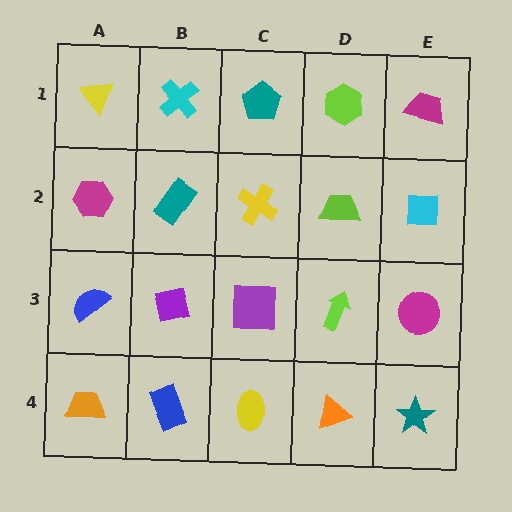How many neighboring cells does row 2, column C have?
4.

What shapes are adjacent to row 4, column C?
A purple square (row 3, column C), a blue rectangle (row 4, column B), an orange triangle (row 4, column D).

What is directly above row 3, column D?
A lime trapezoid.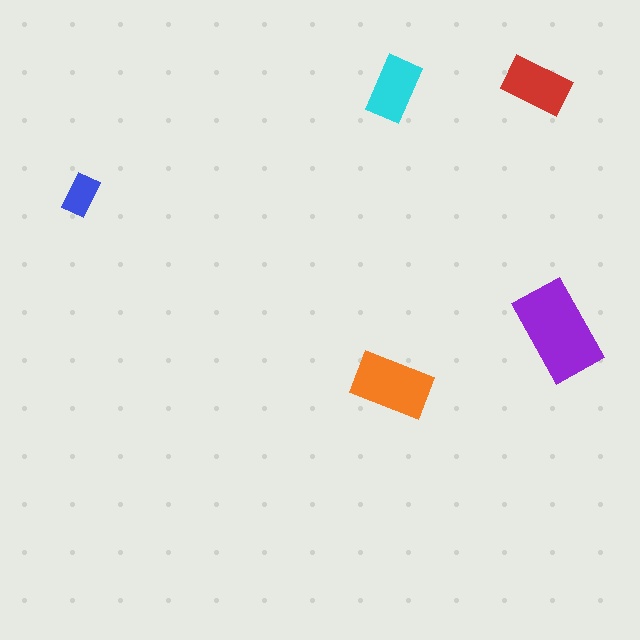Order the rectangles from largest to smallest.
the purple one, the orange one, the red one, the cyan one, the blue one.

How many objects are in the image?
There are 5 objects in the image.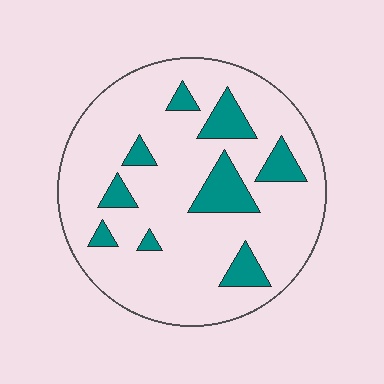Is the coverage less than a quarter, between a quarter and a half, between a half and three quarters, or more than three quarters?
Less than a quarter.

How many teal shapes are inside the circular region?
9.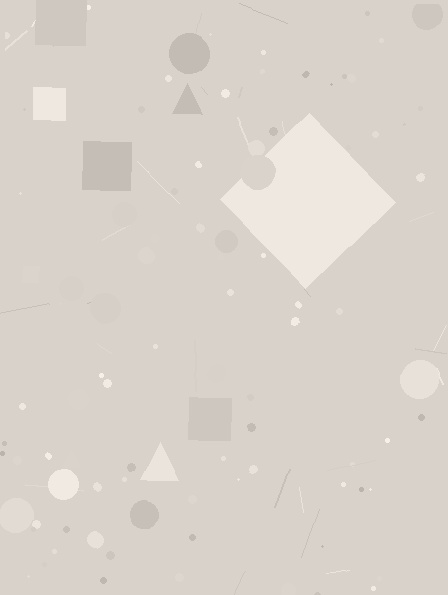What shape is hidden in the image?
A diamond is hidden in the image.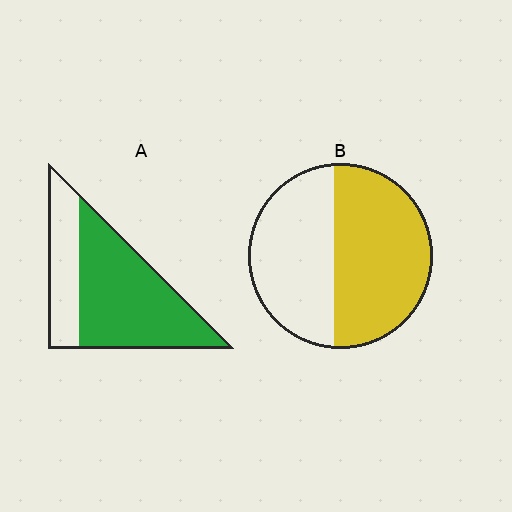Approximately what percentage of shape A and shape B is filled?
A is approximately 70% and B is approximately 55%.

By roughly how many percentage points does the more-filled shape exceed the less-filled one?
By roughly 15 percentage points (A over B).